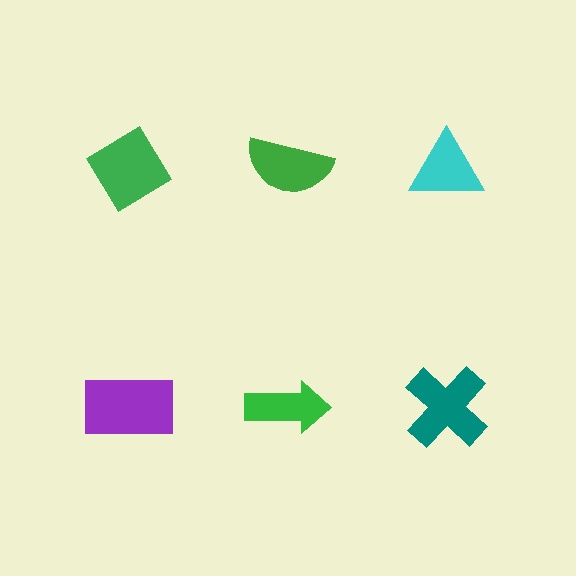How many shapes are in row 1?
3 shapes.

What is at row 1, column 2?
A green semicircle.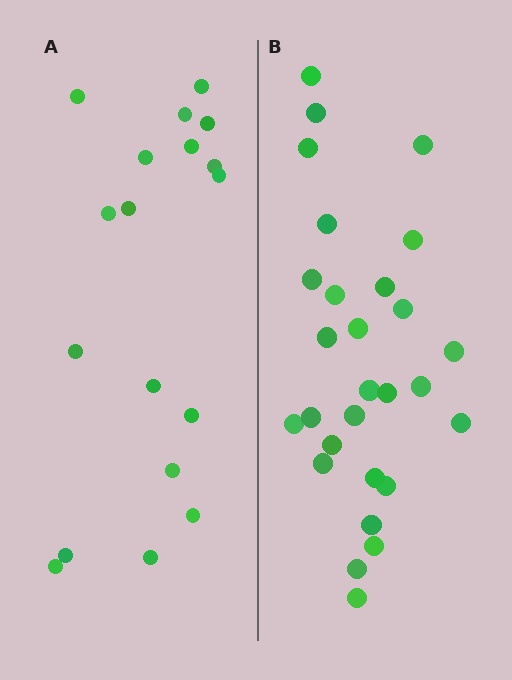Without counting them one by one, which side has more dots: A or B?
Region B (the right region) has more dots.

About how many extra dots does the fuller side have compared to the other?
Region B has roughly 10 or so more dots than region A.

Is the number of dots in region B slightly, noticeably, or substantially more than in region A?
Region B has substantially more. The ratio is roughly 1.6 to 1.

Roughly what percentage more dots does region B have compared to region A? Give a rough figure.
About 55% more.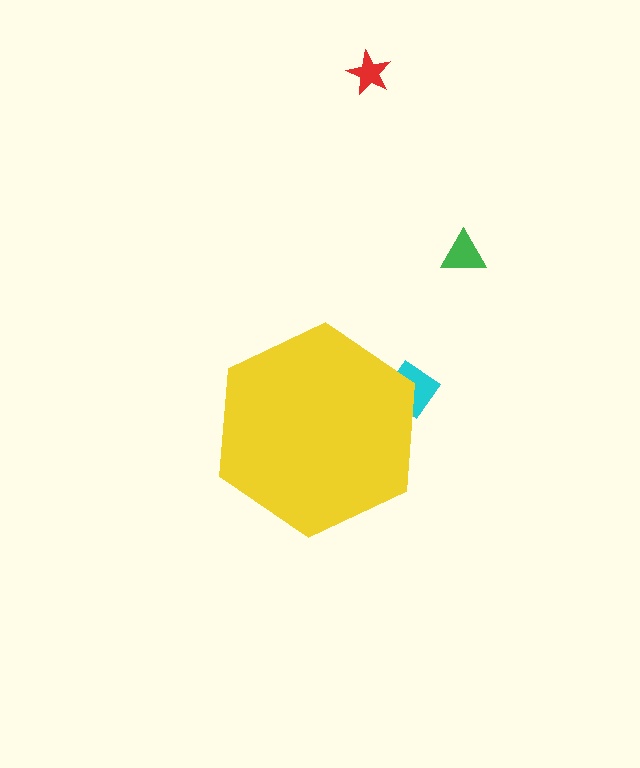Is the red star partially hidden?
No, the red star is fully visible.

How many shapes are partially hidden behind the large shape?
1 shape is partially hidden.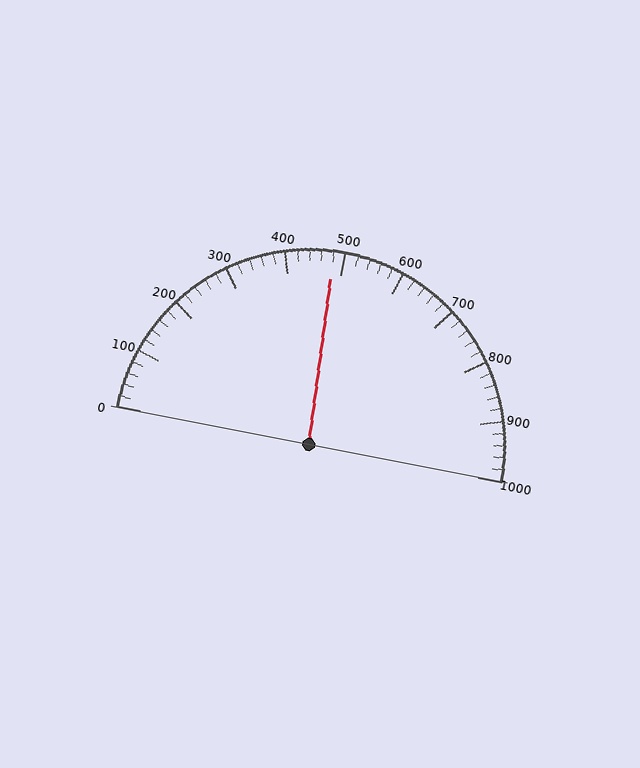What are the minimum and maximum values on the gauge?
The gauge ranges from 0 to 1000.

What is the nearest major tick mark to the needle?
The nearest major tick mark is 500.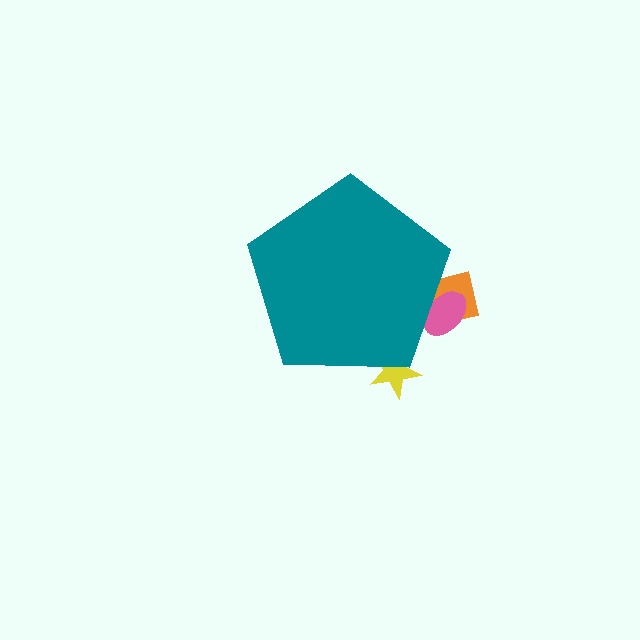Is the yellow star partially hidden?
Yes, the yellow star is partially hidden behind the teal pentagon.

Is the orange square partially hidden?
Yes, the orange square is partially hidden behind the teal pentagon.